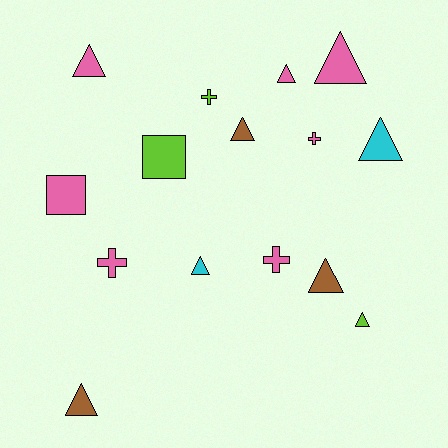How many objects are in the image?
There are 15 objects.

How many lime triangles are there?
There is 1 lime triangle.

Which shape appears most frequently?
Triangle, with 9 objects.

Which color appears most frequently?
Pink, with 7 objects.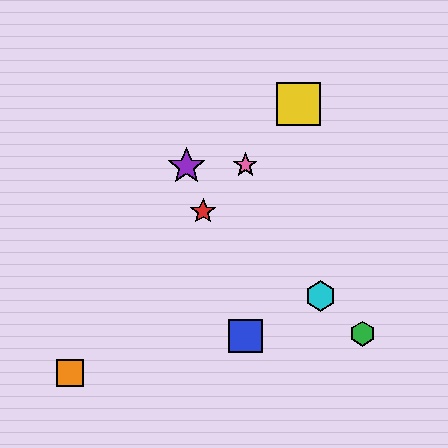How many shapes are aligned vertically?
2 shapes (the blue square, the pink star) are aligned vertically.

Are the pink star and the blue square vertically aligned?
Yes, both are at x≈245.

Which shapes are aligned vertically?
The blue square, the pink star are aligned vertically.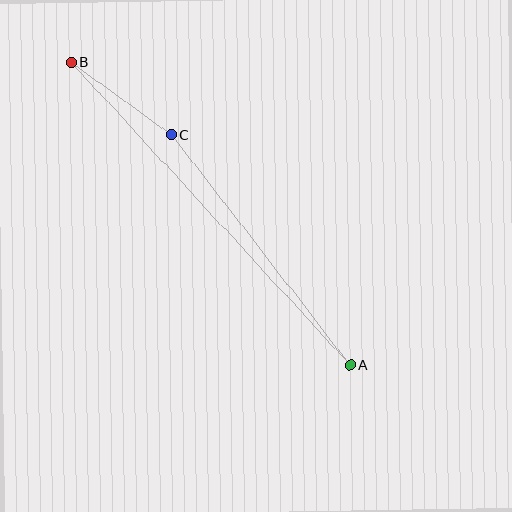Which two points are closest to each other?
Points B and C are closest to each other.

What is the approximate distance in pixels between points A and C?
The distance between A and C is approximately 291 pixels.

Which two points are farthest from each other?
Points A and B are farthest from each other.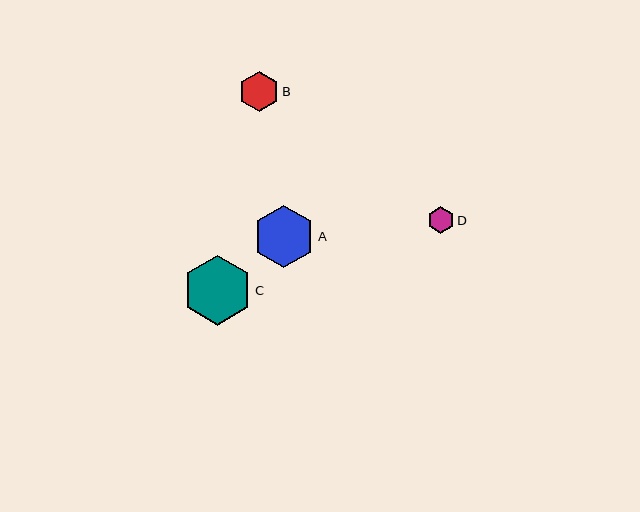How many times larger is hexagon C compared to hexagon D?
Hexagon C is approximately 2.6 times the size of hexagon D.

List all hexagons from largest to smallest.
From largest to smallest: C, A, B, D.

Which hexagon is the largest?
Hexagon C is the largest with a size of approximately 70 pixels.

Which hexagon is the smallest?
Hexagon D is the smallest with a size of approximately 27 pixels.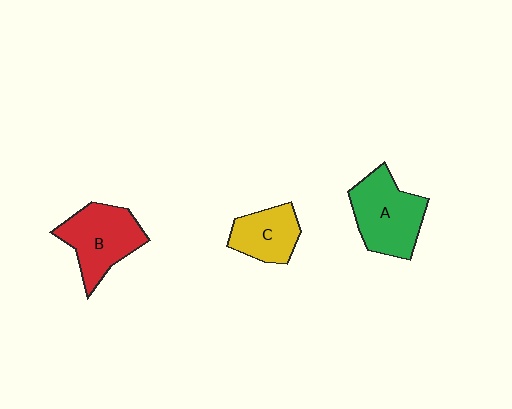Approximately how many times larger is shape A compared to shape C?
Approximately 1.5 times.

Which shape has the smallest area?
Shape C (yellow).